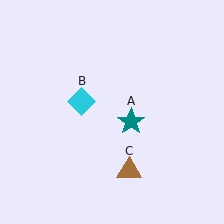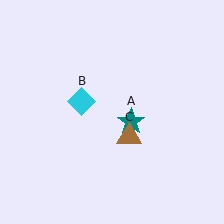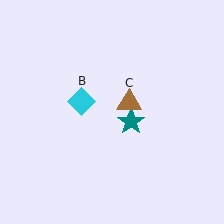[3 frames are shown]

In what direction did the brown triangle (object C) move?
The brown triangle (object C) moved up.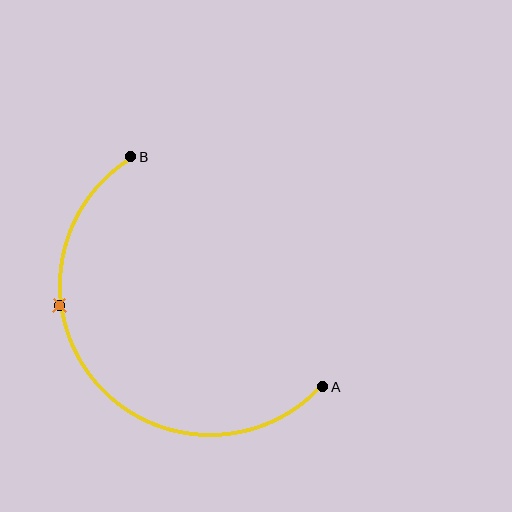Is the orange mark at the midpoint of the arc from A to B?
No. The orange mark lies on the arc but is closer to endpoint B. The arc midpoint would be at the point on the curve equidistant along the arc from both A and B.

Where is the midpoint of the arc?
The arc midpoint is the point on the curve farthest from the straight line joining A and B. It sits below and to the left of that line.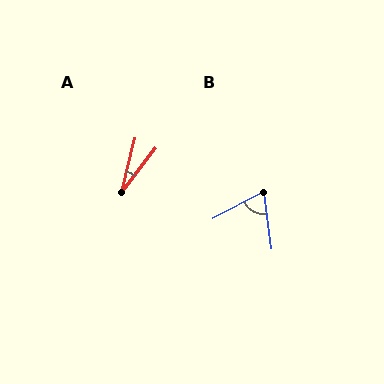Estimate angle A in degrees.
Approximately 24 degrees.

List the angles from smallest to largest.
A (24°), B (69°).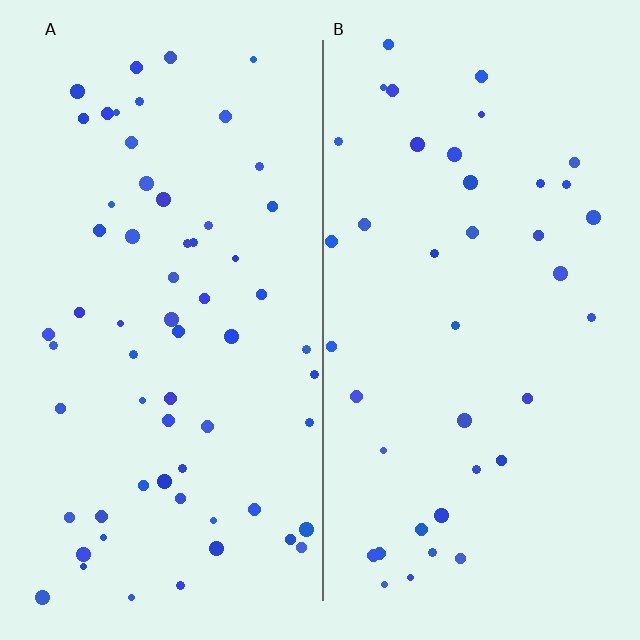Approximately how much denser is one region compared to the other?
Approximately 1.6× — region A over region B.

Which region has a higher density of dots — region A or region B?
A (the left).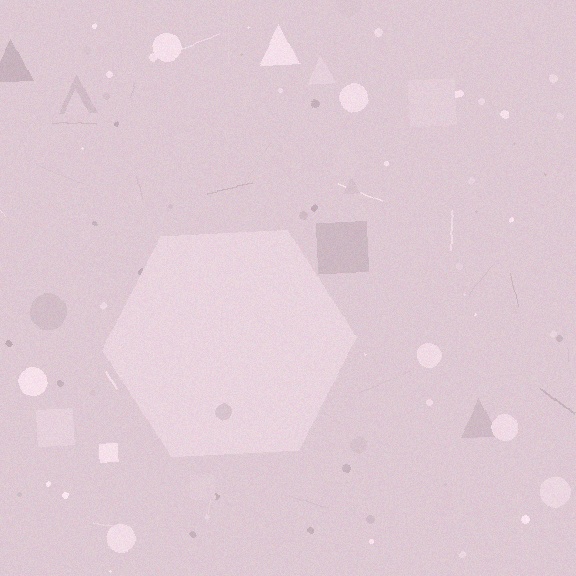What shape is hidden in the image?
A hexagon is hidden in the image.